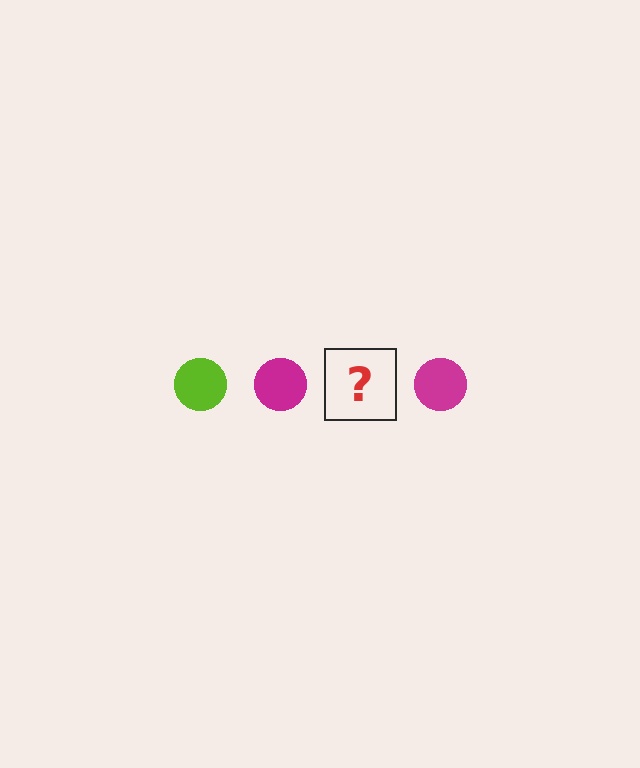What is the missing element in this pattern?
The missing element is a lime circle.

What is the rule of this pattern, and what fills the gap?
The rule is that the pattern cycles through lime, magenta circles. The gap should be filled with a lime circle.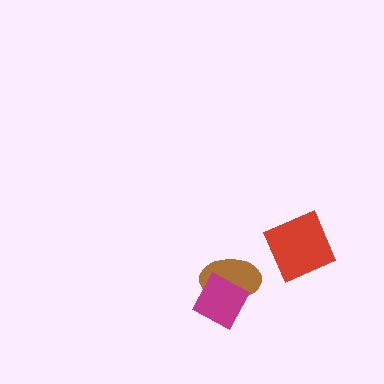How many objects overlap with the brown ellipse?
1 object overlaps with the brown ellipse.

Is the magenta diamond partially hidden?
No, no other shape covers it.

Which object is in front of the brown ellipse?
The magenta diamond is in front of the brown ellipse.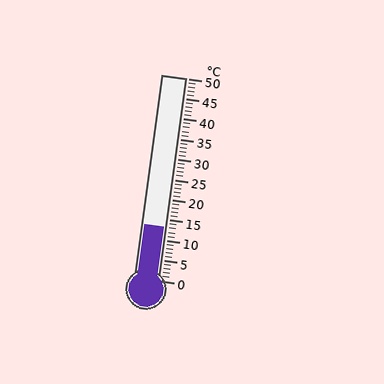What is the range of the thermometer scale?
The thermometer scale ranges from 0°C to 50°C.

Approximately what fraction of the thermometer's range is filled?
The thermometer is filled to approximately 25% of its range.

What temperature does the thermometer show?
The thermometer shows approximately 13°C.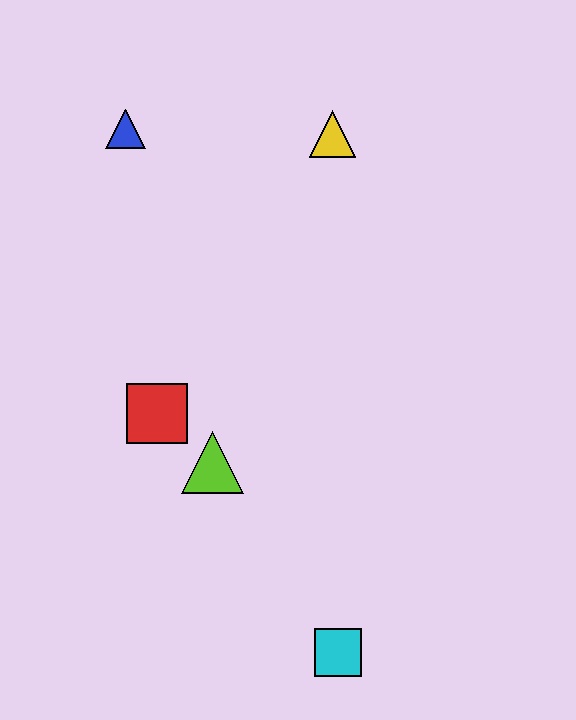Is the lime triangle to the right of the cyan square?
No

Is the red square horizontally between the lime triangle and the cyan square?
No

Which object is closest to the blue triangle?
The yellow triangle is closest to the blue triangle.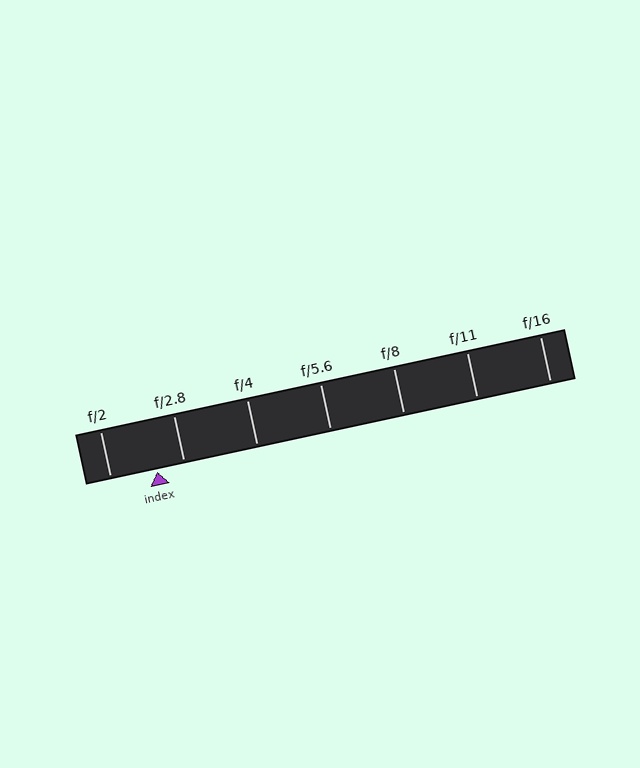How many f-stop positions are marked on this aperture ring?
There are 7 f-stop positions marked.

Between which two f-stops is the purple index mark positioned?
The index mark is between f/2 and f/2.8.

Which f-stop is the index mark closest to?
The index mark is closest to f/2.8.